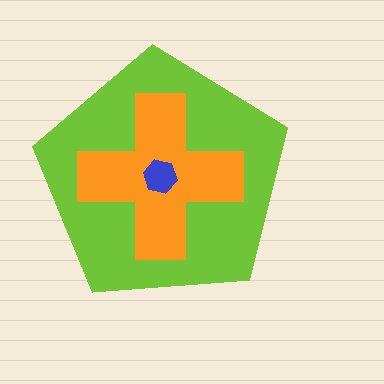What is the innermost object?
The blue hexagon.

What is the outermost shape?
The lime pentagon.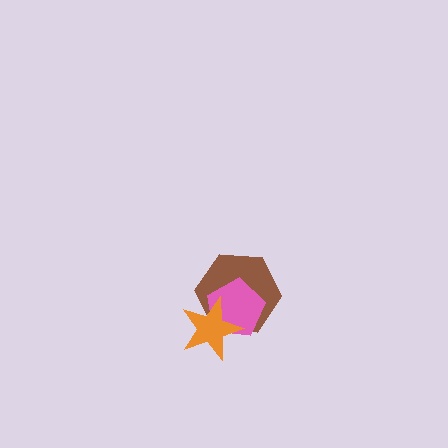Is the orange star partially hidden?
No, no other shape covers it.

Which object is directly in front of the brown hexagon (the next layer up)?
The pink pentagon is directly in front of the brown hexagon.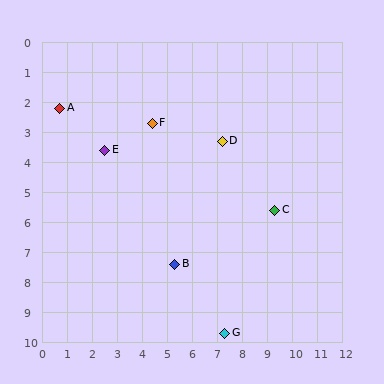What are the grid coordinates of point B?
Point B is at approximately (5.3, 7.4).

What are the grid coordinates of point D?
Point D is at approximately (7.2, 3.3).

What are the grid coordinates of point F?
Point F is at approximately (4.4, 2.7).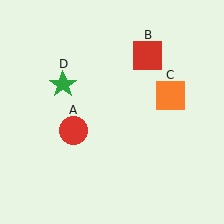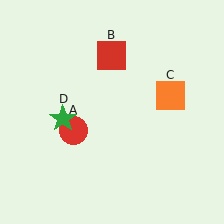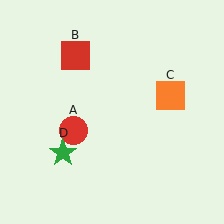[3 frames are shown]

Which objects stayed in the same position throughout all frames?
Red circle (object A) and orange square (object C) remained stationary.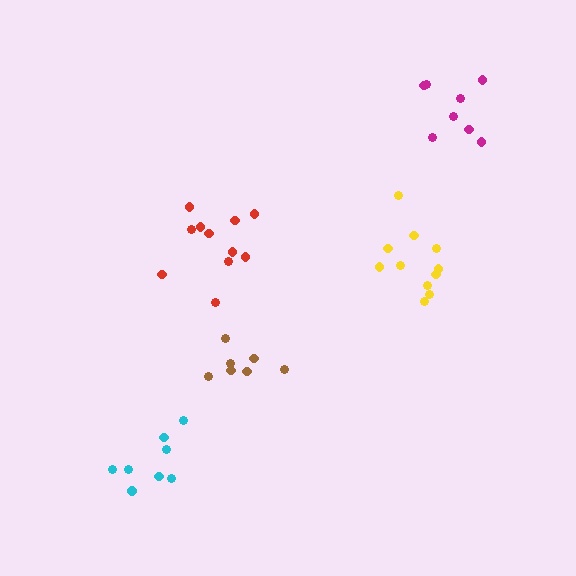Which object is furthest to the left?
The cyan cluster is leftmost.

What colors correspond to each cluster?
The clusters are colored: magenta, cyan, brown, red, yellow.